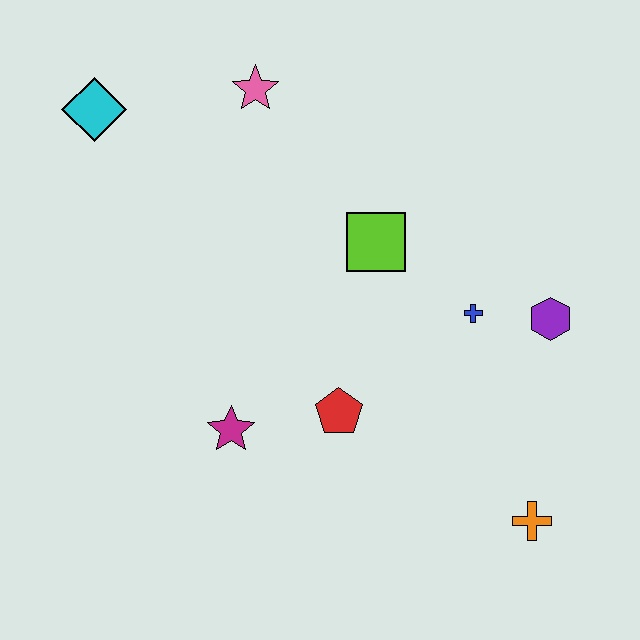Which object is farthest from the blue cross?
The cyan diamond is farthest from the blue cross.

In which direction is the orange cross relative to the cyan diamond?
The orange cross is to the right of the cyan diamond.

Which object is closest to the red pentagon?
The magenta star is closest to the red pentagon.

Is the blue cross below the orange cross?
No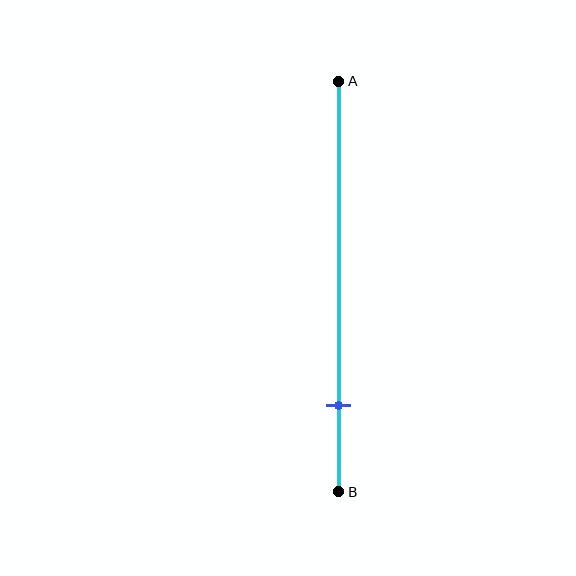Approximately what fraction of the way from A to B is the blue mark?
The blue mark is approximately 80% of the way from A to B.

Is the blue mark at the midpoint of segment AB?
No, the mark is at about 80% from A, not at the 50% midpoint.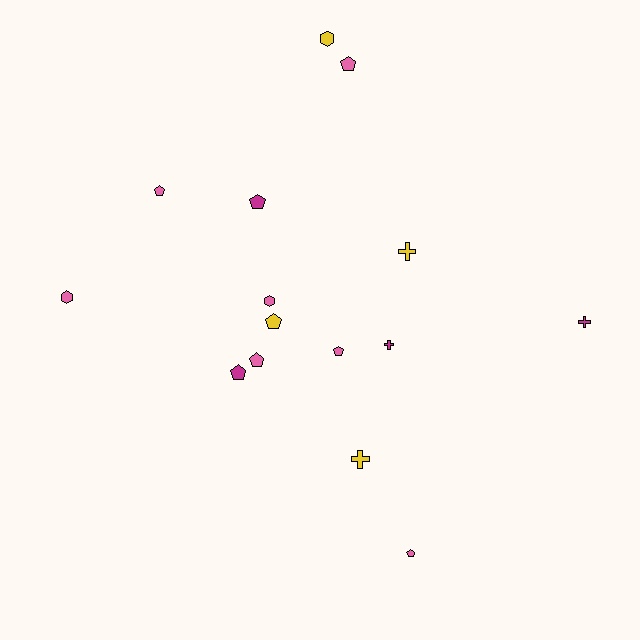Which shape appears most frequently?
Pentagon, with 8 objects.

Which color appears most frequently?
Pink, with 7 objects.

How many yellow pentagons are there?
There is 1 yellow pentagon.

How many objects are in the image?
There are 15 objects.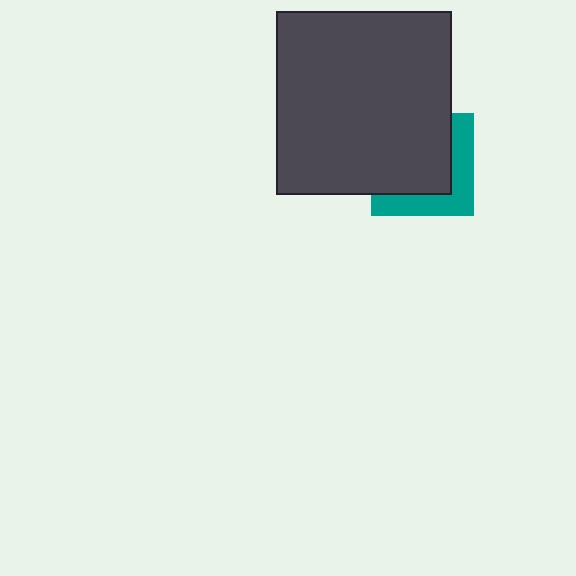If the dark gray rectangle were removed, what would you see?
You would see the complete teal square.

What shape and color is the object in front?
The object in front is a dark gray rectangle.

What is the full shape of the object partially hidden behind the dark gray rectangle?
The partially hidden object is a teal square.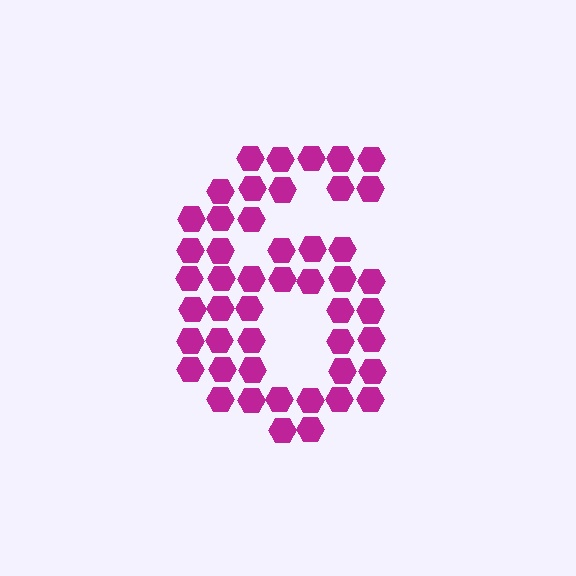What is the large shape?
The large shape is the digit 6.